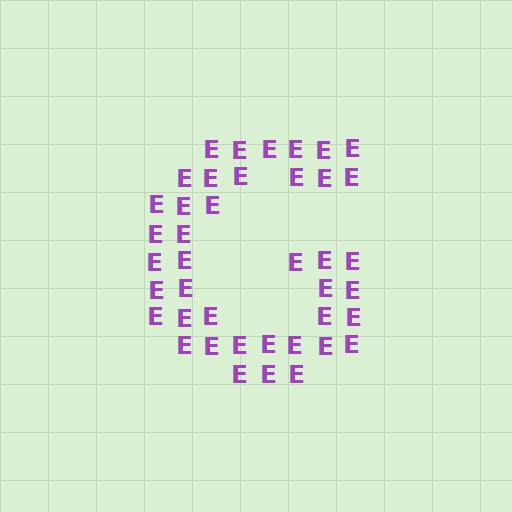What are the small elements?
The small elements are letter E's.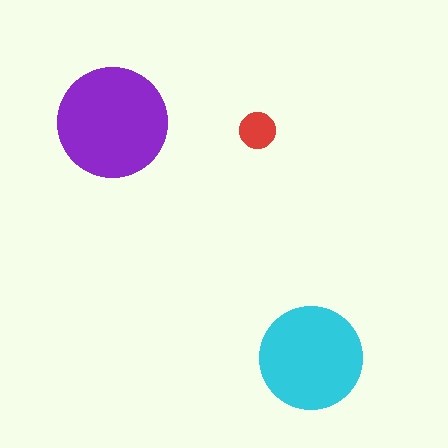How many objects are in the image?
There are 3 objects in the image.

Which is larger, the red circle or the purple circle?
The purple one.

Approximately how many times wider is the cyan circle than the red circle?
About 3 times wider.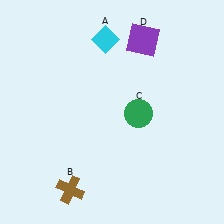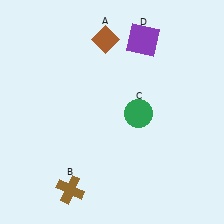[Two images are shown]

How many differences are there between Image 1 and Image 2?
There is 1 difference between the two images.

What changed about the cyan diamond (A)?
In Image 1, A is cyan. In Image 2, it changed to brown.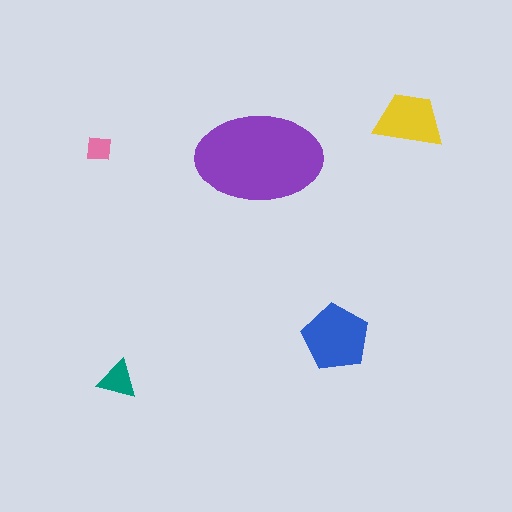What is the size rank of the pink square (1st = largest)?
5th.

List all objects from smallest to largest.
The pink square, the teal triangle, the yellow trapezoid, the blue pentagon, the purple ellipse.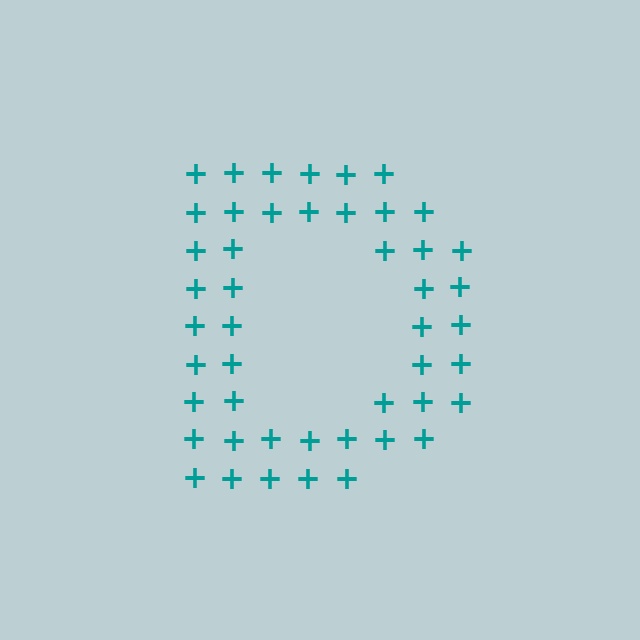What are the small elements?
The small elements are plus signs.